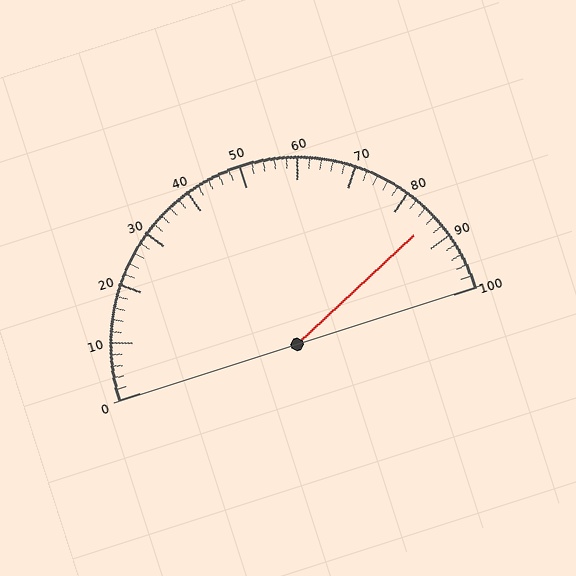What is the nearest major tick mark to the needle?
The nearest major tick mark is 90.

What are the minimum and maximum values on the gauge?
The gauge ranges from 0 to 100.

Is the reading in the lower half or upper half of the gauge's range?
The reading is in the upper half of the range (0 to 100).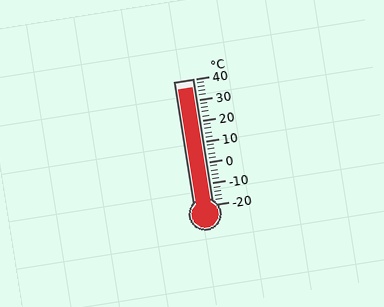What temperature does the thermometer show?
The thermometer shows approximately 36°C.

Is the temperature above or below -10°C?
The temperature is above -10°C.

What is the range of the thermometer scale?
The thermometer scale ranges from -20°C to 40°C.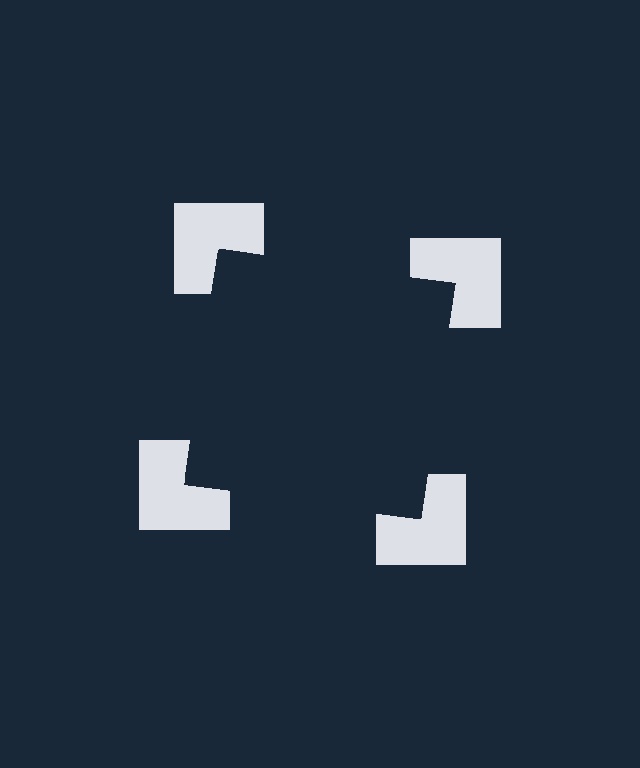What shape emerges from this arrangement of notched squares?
An illusory square — its edges are inferred from the aligned wedge cuts in the notched squares, not physically drawn.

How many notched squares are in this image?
There are 4 — one at each vertex of the illusory square.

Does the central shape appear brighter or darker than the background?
It typically appears slightly darker than the background, even though no actual brightness change is drawn.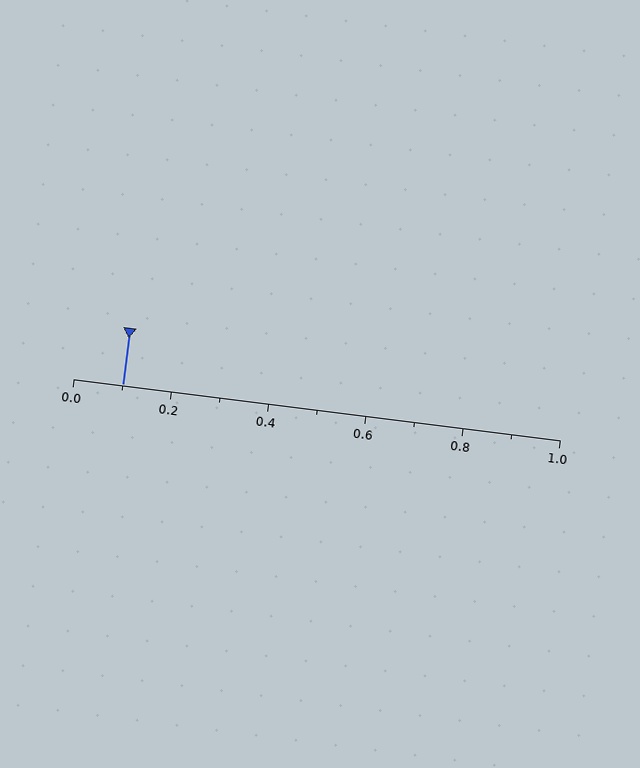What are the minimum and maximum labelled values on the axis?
The axis runs from 0.0 to 1.0.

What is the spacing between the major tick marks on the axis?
The major ticks are spaced 0.2 apart.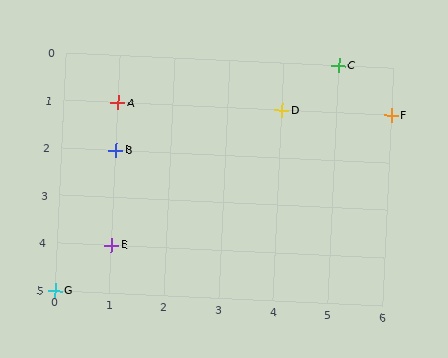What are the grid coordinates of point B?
Point B is at grid coordinates (1, 2).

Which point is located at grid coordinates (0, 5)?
Point G is at (0, 5).